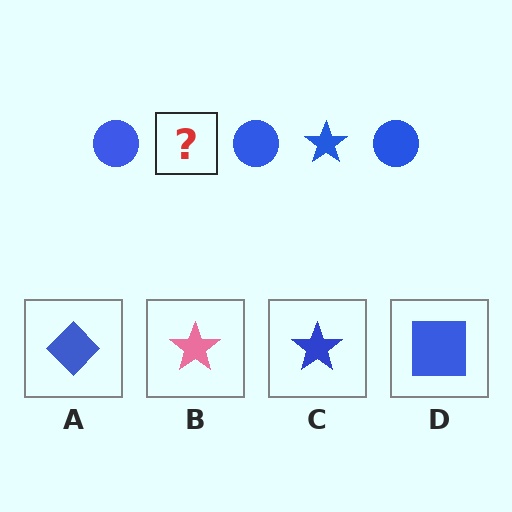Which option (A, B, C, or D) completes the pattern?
C.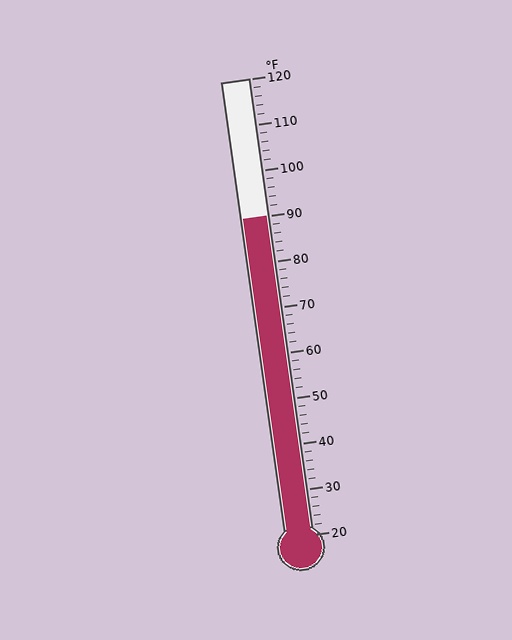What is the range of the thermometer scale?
The thermometer scale ranges from 20°F to 120°F.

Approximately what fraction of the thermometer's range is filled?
The thermometer is filled to approximately 70% of its range.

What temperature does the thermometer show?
The thermometer shows approximately 90°F.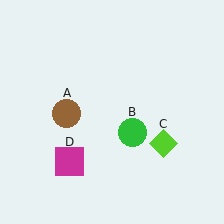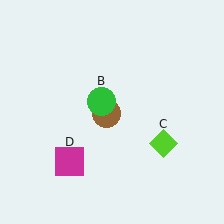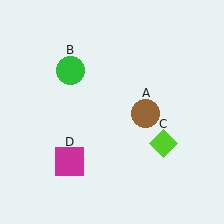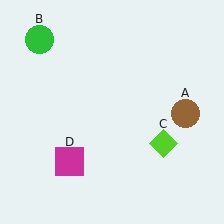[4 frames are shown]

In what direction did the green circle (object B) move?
The green circle (object B) moved up and to the left.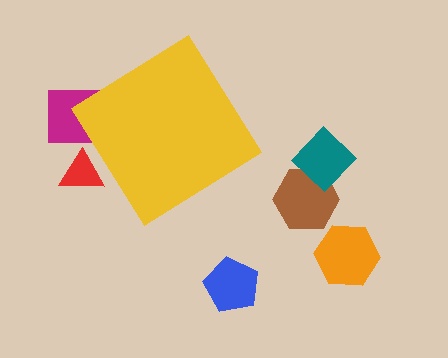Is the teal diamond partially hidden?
No, the teal diamond is fully visible.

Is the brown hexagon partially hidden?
No, the brown hexagon is fully visible.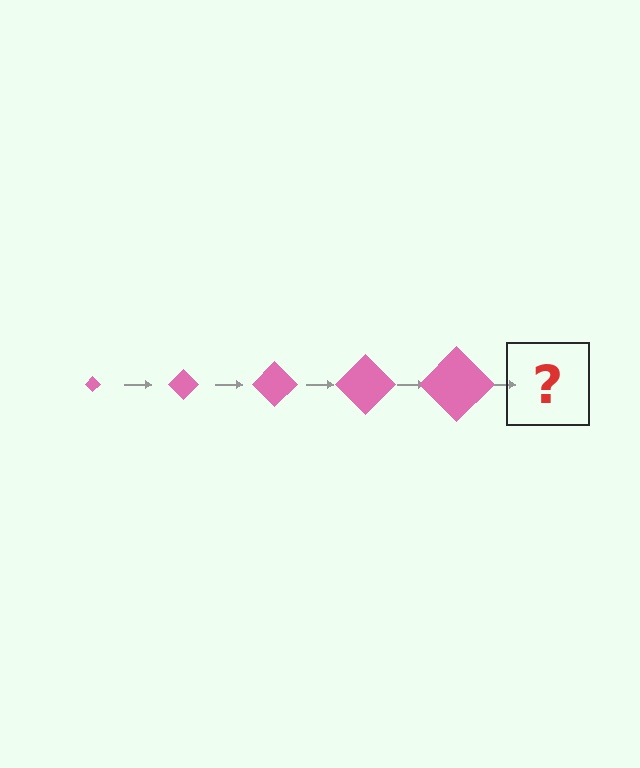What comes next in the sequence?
The next element should be a pink diamond, larger than the previous one.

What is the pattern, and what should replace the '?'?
The pattern is that the diamond gets progressively larger each step. The '?' should be a pink diamond, larger than the previous one.